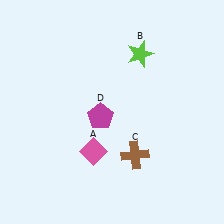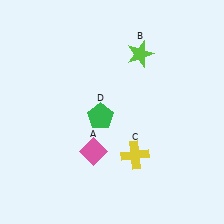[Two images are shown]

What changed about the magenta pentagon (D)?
In Image 1, D is magenta. In Image 2, it changed to green.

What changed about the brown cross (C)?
In Image 1, C is brown. In Image 2, it changed to yellow.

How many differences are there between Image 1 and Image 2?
There are 2 differences between the two images.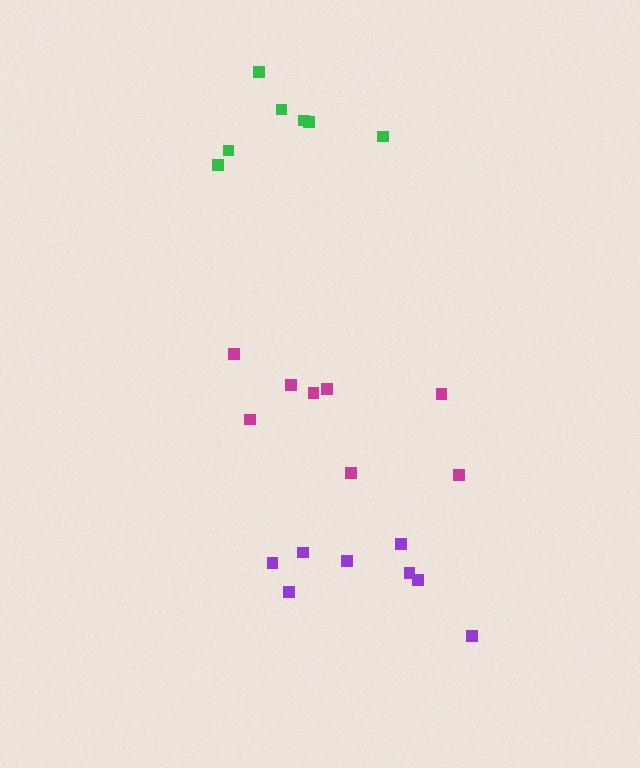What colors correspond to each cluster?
The clusters are colored: purple, magenta, green.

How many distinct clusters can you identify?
There are 3 distinct clusters.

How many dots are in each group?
Group 1: 8 dots, Group 2: 8 dots, Group 3: 7 dots (23 total).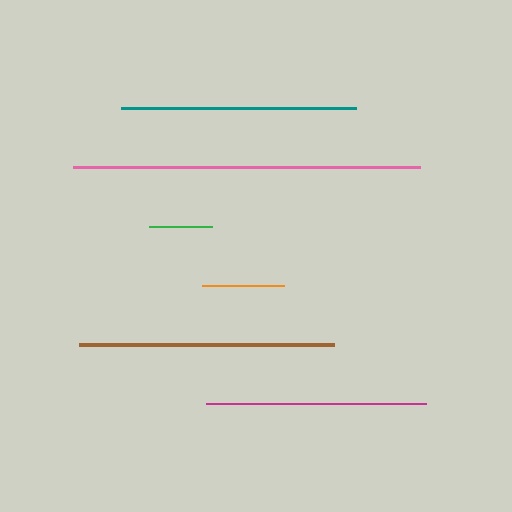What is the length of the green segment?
The green segment is approximately 62 pixels long.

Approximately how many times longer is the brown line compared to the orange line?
The brown line is approximately 3.1 times the length of the orange line.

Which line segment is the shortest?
The green line is the shortest at approximately 62 pixels.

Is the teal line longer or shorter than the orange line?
The teal line is longer than the orange line.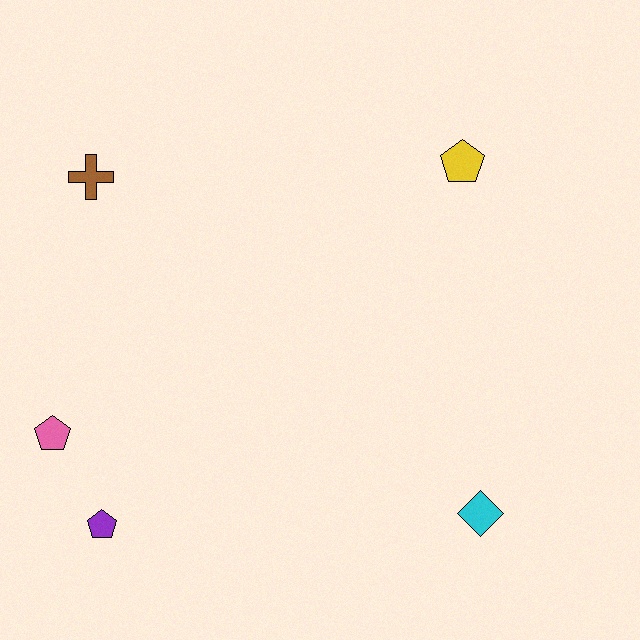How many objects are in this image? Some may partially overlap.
There are 5 objects.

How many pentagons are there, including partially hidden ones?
There are 3 pentagons.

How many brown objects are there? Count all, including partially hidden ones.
There is 1 brown object.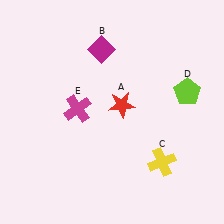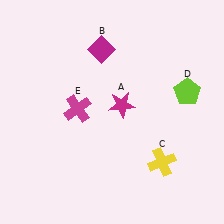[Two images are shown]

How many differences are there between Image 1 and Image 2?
There is 1 difference between the two images.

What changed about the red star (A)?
In Image 1, A is red. In Image 2, it changed to magenta.